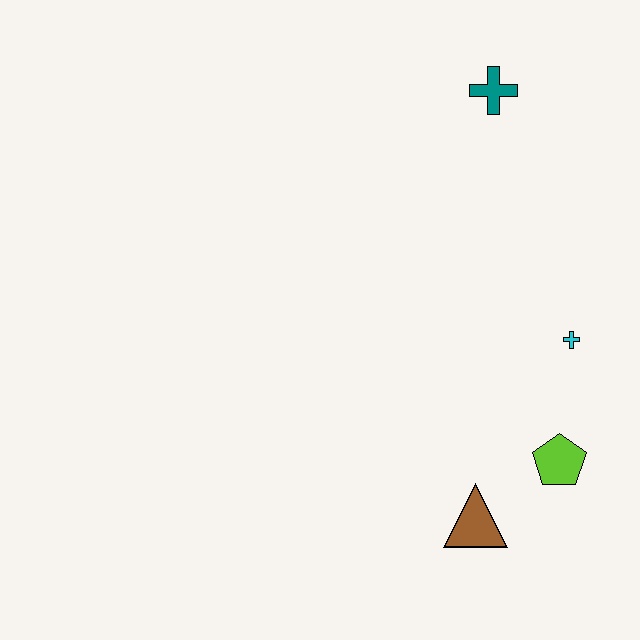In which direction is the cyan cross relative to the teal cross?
The cyan cross is below the teal cross.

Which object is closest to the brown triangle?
The lime pentagon is closest to the brown triangle.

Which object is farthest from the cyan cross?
The teal cross is farthest from the cyan cross.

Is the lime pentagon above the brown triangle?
Yes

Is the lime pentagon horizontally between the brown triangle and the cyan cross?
Yes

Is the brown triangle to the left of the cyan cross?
Yes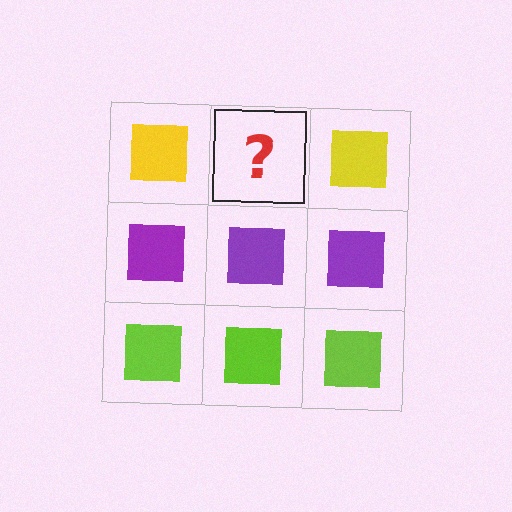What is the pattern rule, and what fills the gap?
The rule is that each row has a consistent color. The gap should be filled with a yellow square.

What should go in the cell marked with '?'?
The missing cell should contain a yellow square.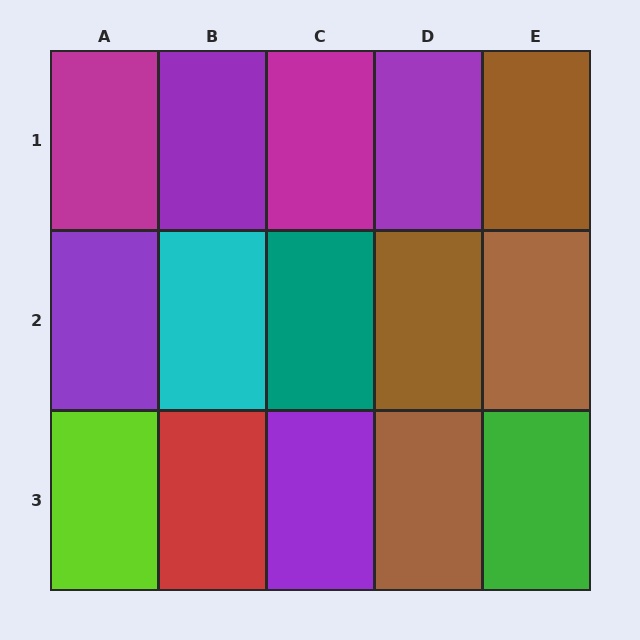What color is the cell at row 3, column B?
Red.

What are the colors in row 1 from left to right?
Magenta, purple, magenta, purple, brown.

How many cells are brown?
4 cells are brown.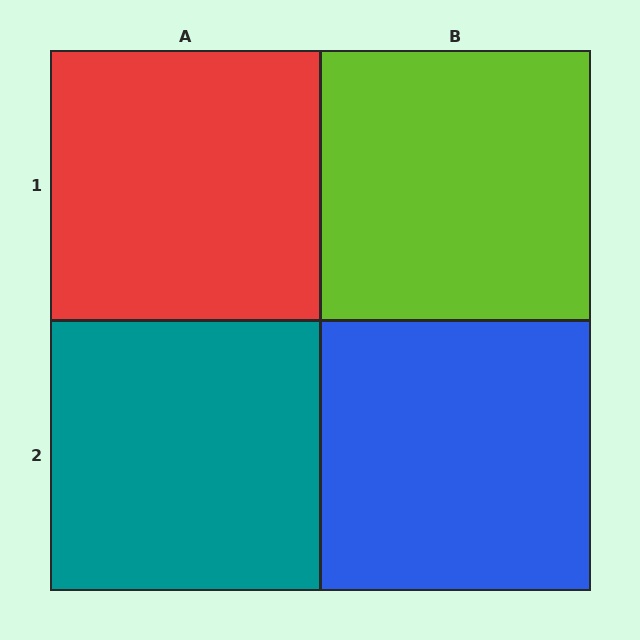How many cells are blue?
1 cell is blue.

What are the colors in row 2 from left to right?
Teal, blue.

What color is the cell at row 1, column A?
Red.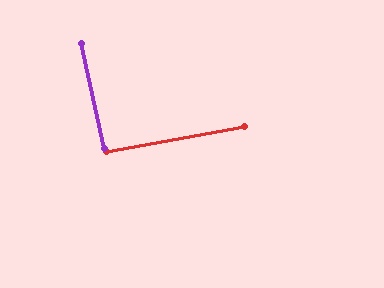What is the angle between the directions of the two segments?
Approximately 88 degrees.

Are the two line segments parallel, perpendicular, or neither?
Perpendicular — they meet at approximately 88°.